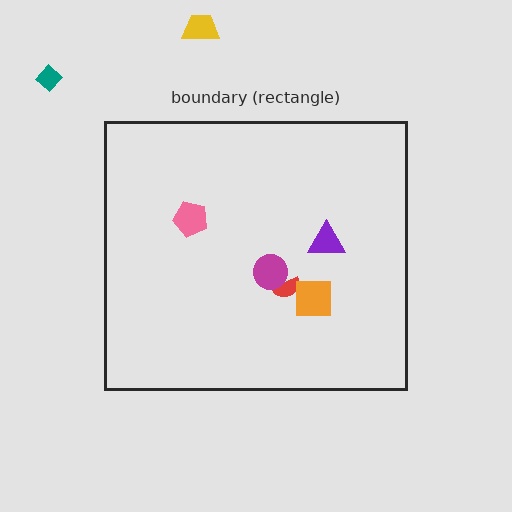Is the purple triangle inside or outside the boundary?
Inside.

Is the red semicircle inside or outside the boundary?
Inside.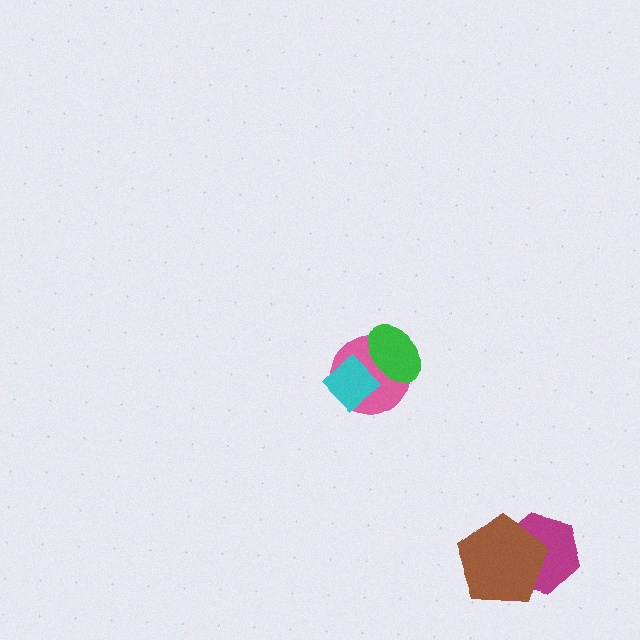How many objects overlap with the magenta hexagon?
1 object overlaps with the magenta hexagon.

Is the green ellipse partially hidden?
Yes, it is partially covered by another shape.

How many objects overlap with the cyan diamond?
2 objects overlap with the cyan diamond.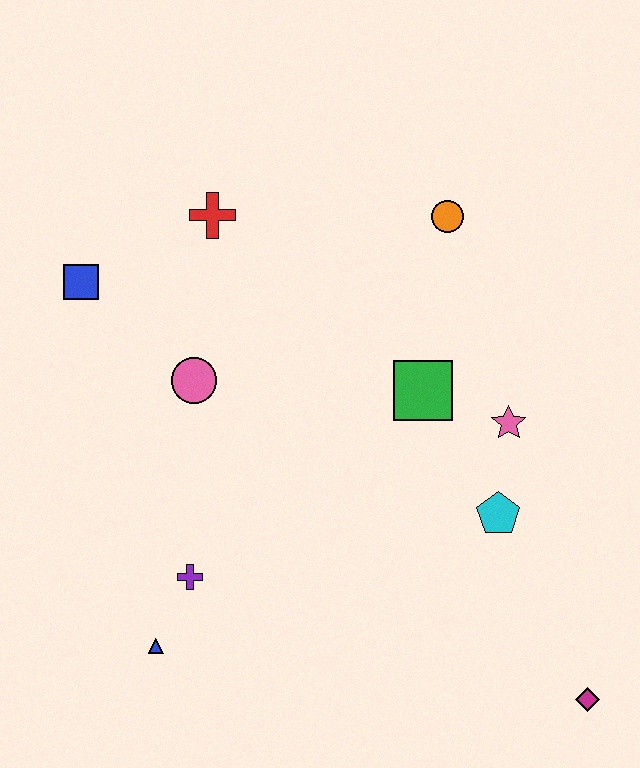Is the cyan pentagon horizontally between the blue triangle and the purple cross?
No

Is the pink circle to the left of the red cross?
Yes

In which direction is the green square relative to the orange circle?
The green square is below the orange circle.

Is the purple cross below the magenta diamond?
No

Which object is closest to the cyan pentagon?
The pink star is closest to the cyan pentagon.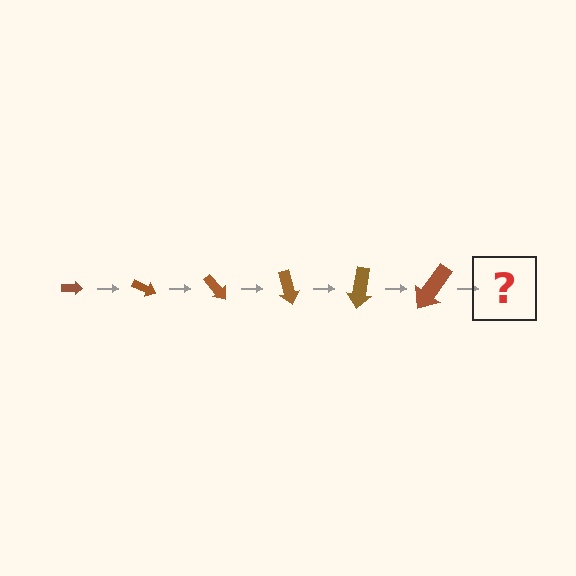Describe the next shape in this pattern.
It should be an arrow, larger than the previous one and rotated 150 degrees from the start.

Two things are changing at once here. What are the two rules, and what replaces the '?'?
The two rules are that the arrow grows larger each step and it rotates 25 degrees each step. The '?' should be an arrow, larger than the previous one and rotated 150 degrees from the start.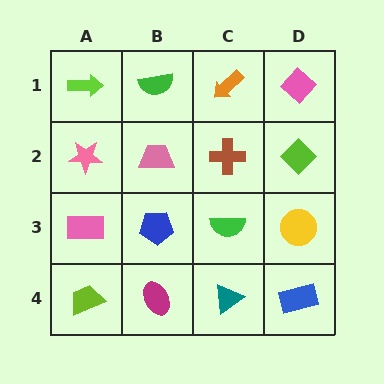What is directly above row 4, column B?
A blue pentagon.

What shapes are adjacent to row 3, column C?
A brown cross (row 2, column C), a teal triangle (row 4, column C), a blue pentagon (row 3, column B), a yellow circle (row 3, column D).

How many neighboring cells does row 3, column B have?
4.